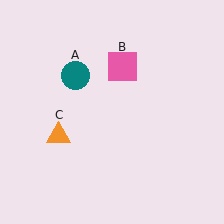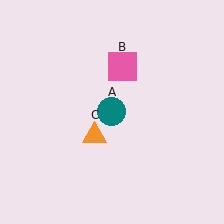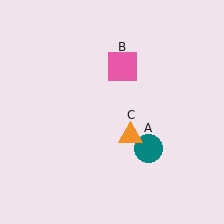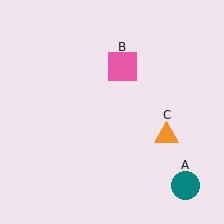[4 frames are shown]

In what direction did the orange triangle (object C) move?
The orange triangle (object C) moved right.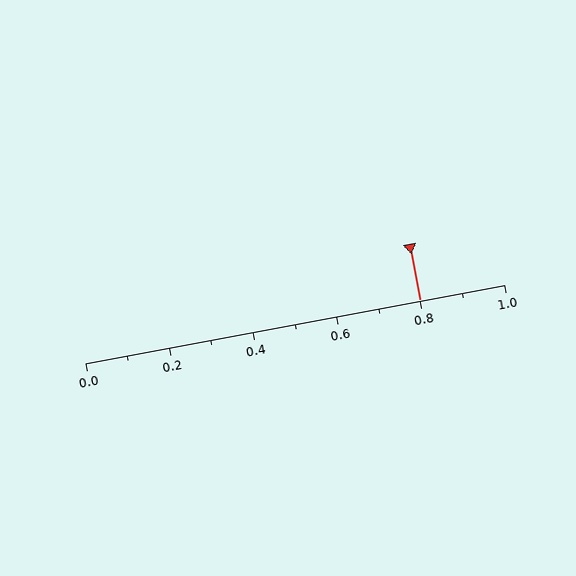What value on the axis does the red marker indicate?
The marker indicates approximately 0.8.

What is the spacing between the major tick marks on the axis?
The major ticks are spaced 0.2 apart.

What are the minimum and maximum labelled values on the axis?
The axis runs from 0.0 to 1.0.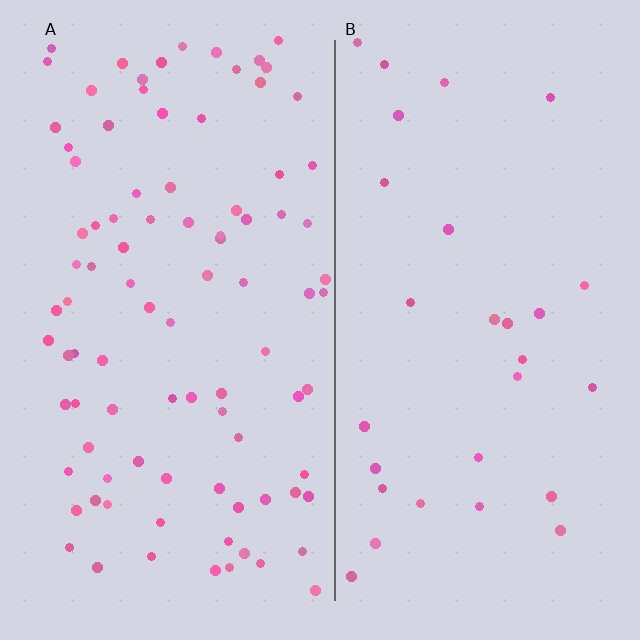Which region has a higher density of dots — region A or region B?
A (the left).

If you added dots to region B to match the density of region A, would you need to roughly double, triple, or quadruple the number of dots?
Approximately triple.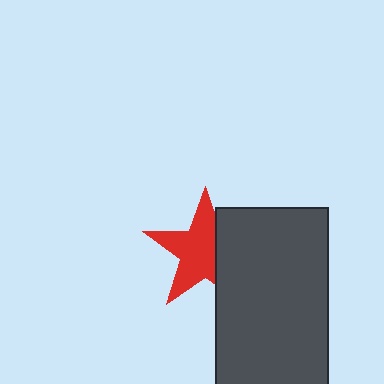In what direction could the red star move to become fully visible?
The red star could move left. That would shift it out from behind the dark gray rectangle entirely.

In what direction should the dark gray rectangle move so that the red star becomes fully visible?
The dark gray rectangle should move right. That is the shortest direction to clear the overlap and leave the red star fully visible.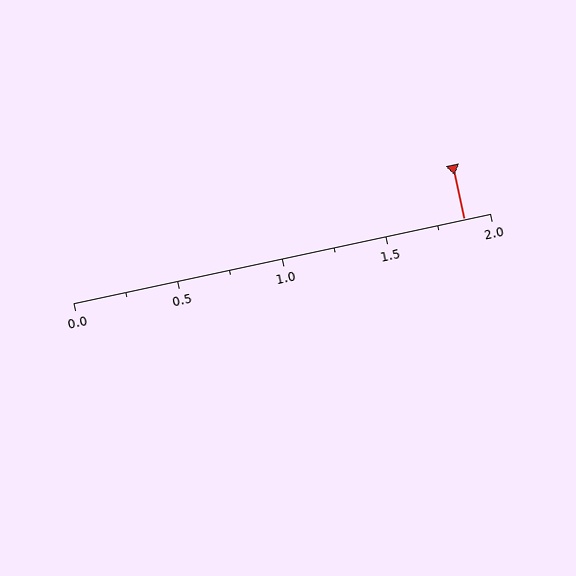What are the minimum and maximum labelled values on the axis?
The axis runs from 0.0 to 2.0.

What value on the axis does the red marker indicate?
The marker indicates approximately 1.88.